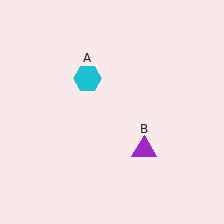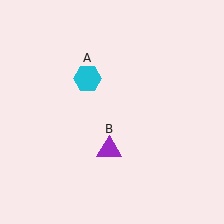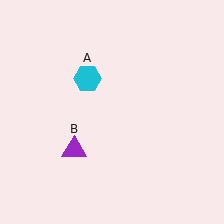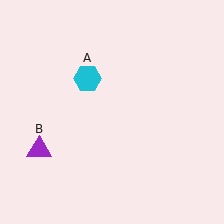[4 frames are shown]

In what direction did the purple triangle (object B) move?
The purple triangle (object B) moved left.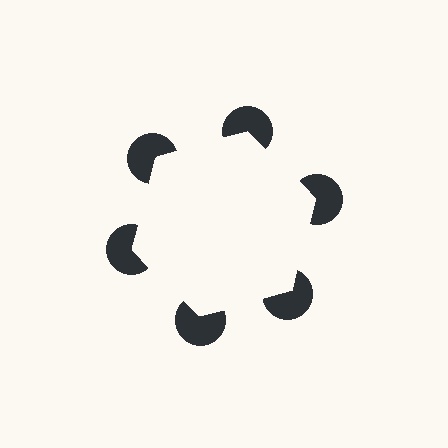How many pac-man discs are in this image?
There are 6 — one at each vertex of the illusory hexagon.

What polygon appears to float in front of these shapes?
An illusory hexagon — its edges are inferred from the aligned wedge cuts in the pac-man discs, not physically drawn.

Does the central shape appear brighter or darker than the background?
It typically appears slightly brighter than the background, even though no actual brightness change is drawn.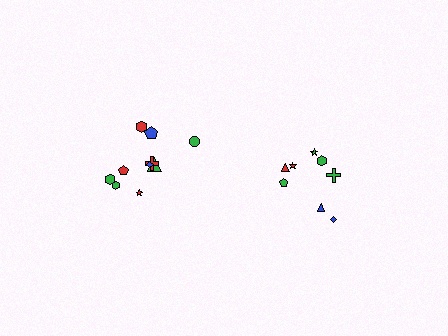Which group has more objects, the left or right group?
The left group.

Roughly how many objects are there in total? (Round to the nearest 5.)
Roughly 20 objects in total.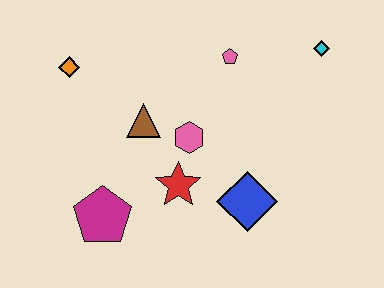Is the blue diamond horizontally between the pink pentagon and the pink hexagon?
No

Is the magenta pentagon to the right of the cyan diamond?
No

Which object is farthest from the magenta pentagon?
The cyan diamond is farthest from the magenta pentagon.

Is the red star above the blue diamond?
Yes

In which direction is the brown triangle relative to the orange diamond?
The brown triangle is to the right of the orange diamond.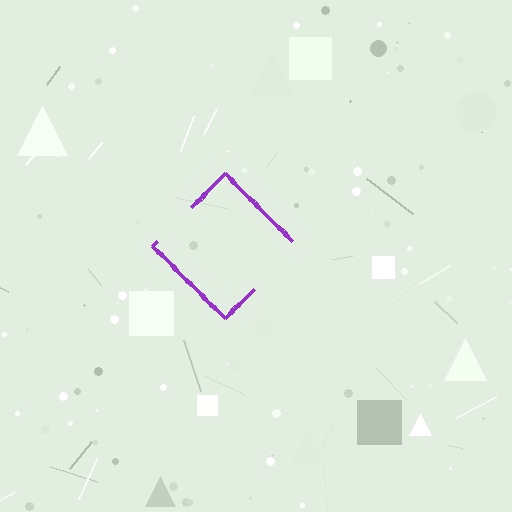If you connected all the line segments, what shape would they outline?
They would outline a diamond.